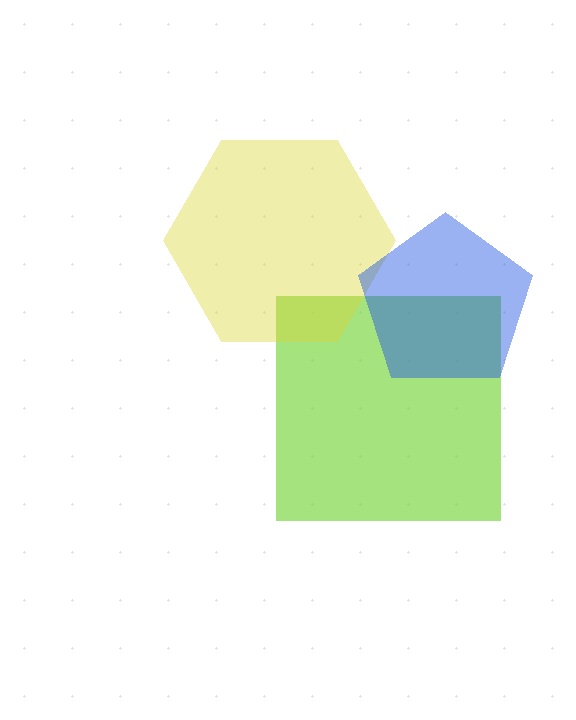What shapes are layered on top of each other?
The layered shapes are: a lime square, a yellow hexagon, a blue pentagon.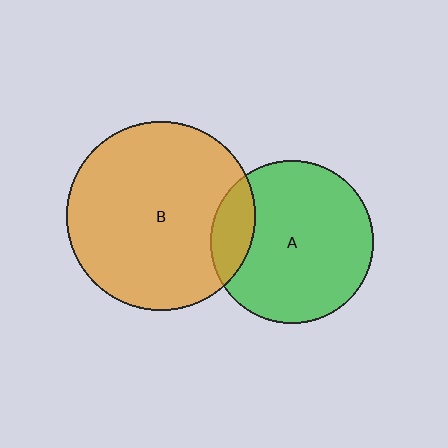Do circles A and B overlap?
Yes.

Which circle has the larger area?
Circle B (orange).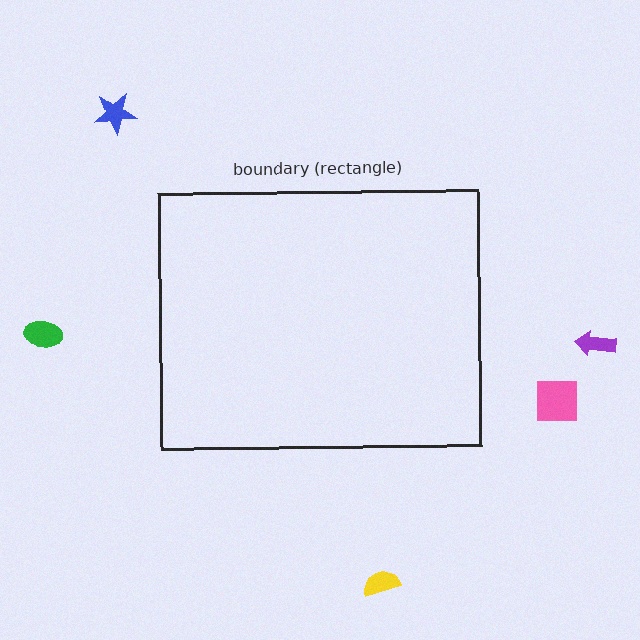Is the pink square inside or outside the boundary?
Outside.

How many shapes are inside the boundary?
0 inside, 5 outside.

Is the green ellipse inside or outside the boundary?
Outside.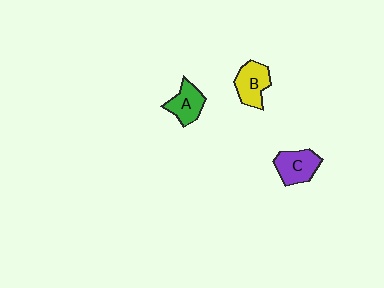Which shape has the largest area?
Shape C (purple).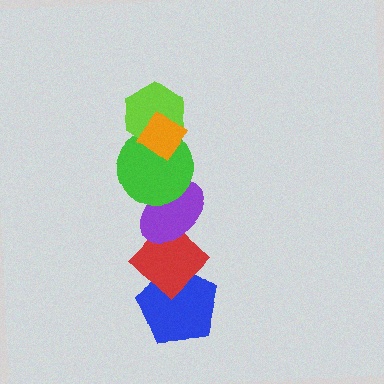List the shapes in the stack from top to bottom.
From top to bottom: the orange diamond, the lime hexagon, the green circle, the purple ellipse, the red diamond, the blue pentagon.